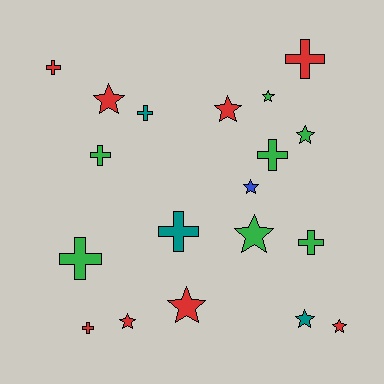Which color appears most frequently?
Red, with 8 objects.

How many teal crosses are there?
There are 2 teal crosses.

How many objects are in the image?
There are 19 objects.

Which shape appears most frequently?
Star, with 10 objects.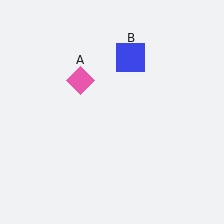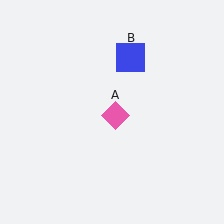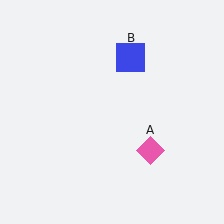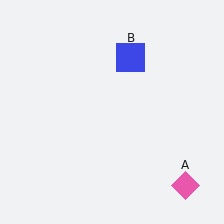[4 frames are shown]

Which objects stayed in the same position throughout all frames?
Blue square (object B) remained stationary.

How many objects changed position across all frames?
1 object changed position: pink diamond (object A).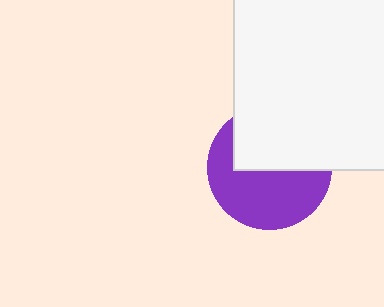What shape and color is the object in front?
The object in front is a white square.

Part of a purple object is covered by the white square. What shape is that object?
It is a circle.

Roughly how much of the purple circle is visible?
About half of it is visible (roughly 55%).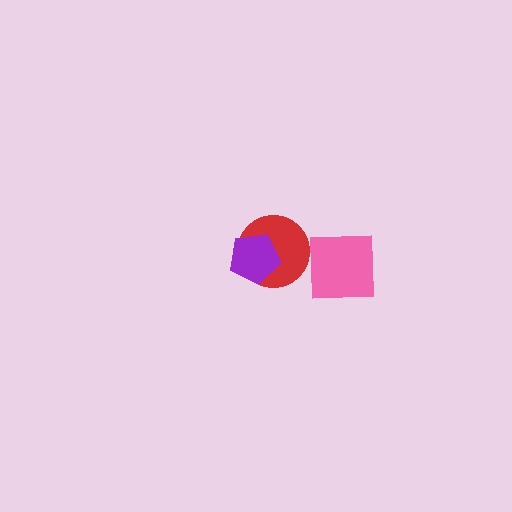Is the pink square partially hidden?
Yes, it is partially covered by another shape.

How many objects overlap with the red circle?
2 objects overlap with the red circle.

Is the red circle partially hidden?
Yes, it is partially covered by another shape.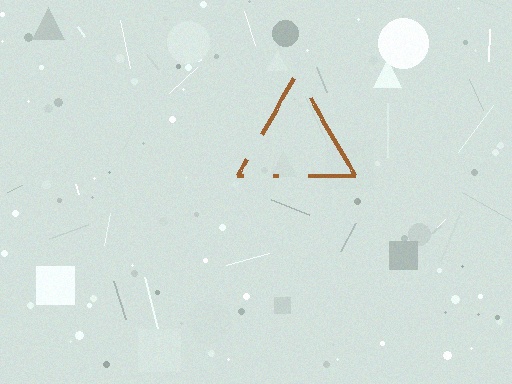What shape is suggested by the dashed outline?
The dashed outline suggests a triangle.